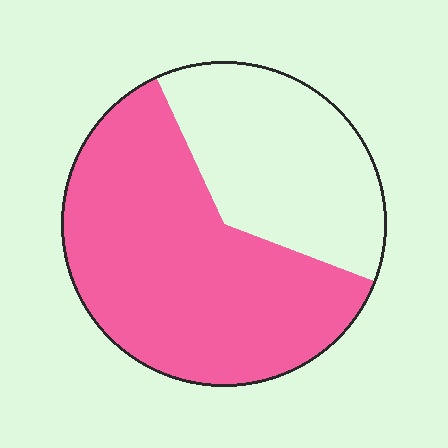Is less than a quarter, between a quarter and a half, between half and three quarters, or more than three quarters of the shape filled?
Between half and three quarters.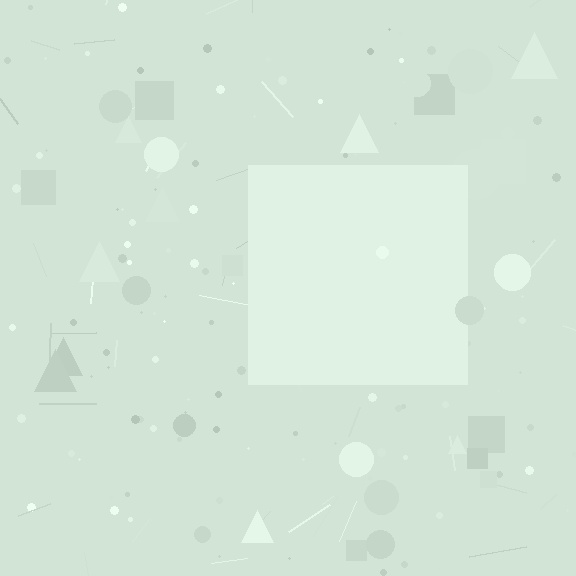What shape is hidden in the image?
A square is hidden in the image.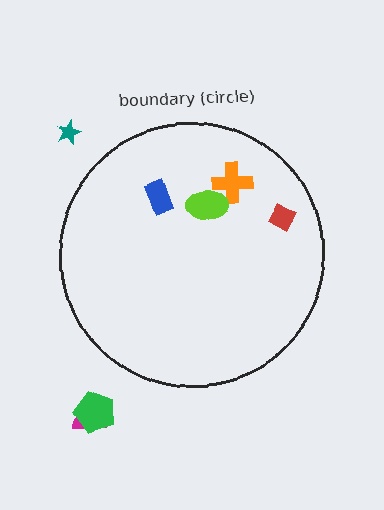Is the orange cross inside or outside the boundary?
Inside.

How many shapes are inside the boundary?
4 inside, 3 outside.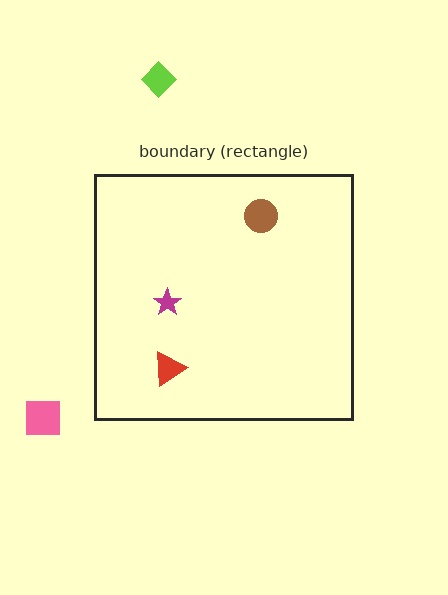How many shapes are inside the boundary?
3 inside, 2 outside.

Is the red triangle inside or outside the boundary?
Inside.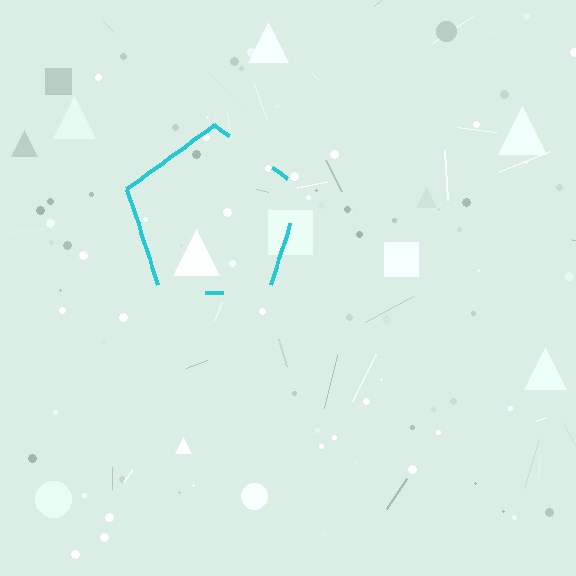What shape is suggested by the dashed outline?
The dashed outline suggests a pentagon.